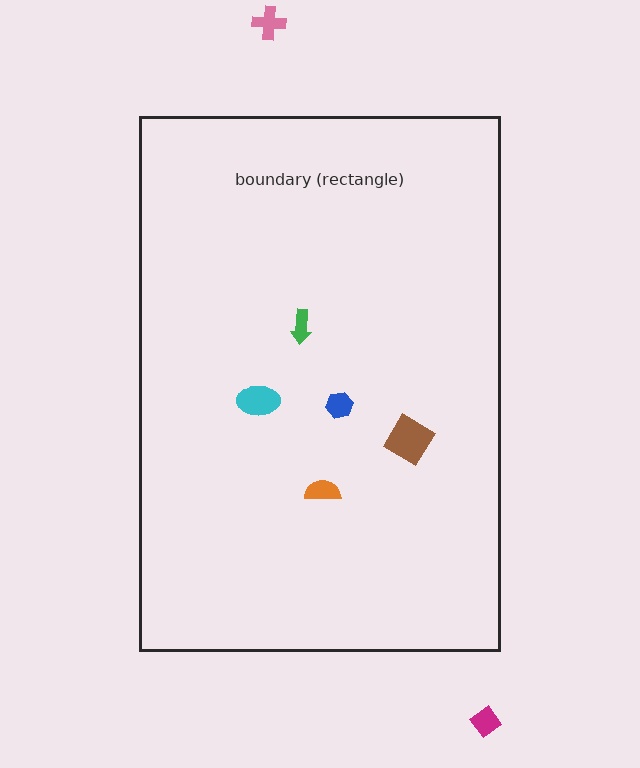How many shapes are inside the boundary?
5 inside, 2 outside.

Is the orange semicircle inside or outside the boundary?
Inside.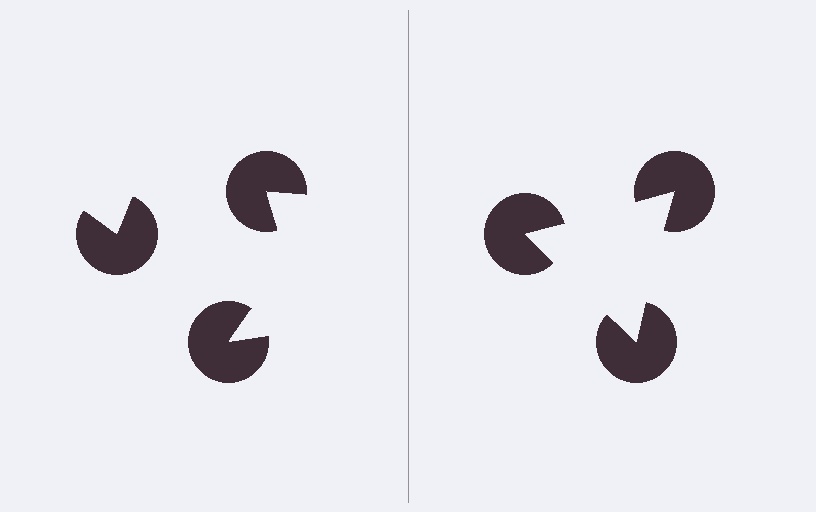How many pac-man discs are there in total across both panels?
6 — 3 on each side.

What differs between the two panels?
The pac-man discs are positioned identically on both sides; only the wedge orientations differ. On the right they align to a triangle; on the left they are misaligned.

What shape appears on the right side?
An illusory triangle.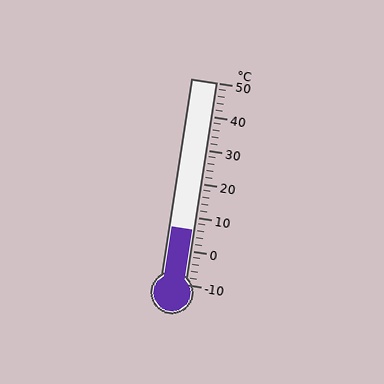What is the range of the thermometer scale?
The thermometer scale ranges from -10°C to 50°C.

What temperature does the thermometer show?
The thermometer shows approximately 6°C.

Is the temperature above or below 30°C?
The temperature is below 30°C.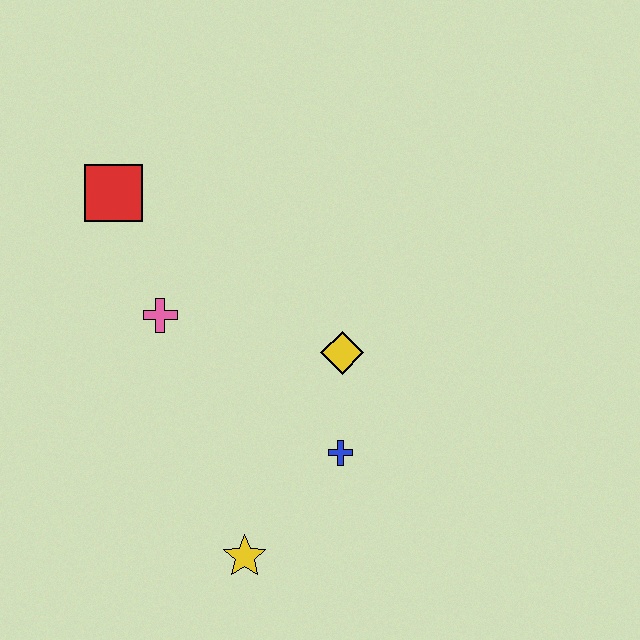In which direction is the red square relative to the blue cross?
The red square is above the blue cross.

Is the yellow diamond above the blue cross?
Yes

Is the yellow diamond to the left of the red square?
No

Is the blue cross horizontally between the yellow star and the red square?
No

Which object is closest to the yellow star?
The blue cross is closest to the yellow star.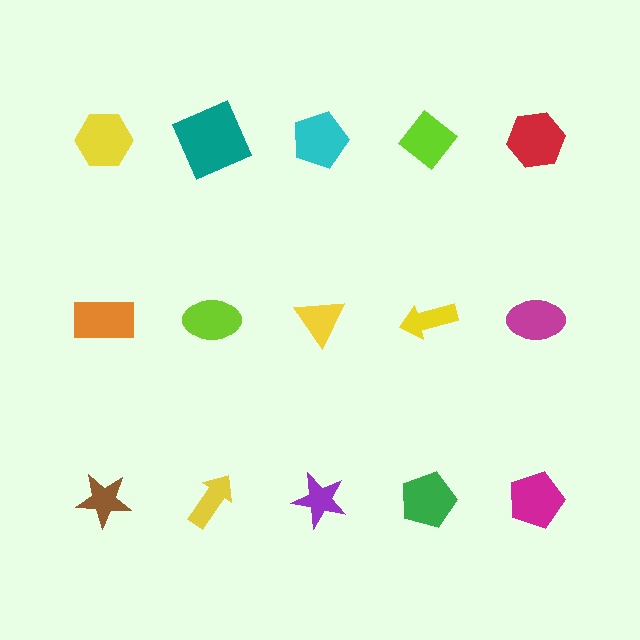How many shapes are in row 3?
5 shapes.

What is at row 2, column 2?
A lime ellipse.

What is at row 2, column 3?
A yellow triangle.